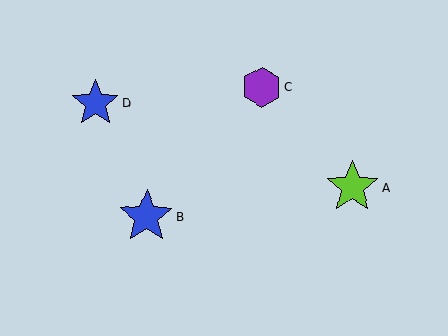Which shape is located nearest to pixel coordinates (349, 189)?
The lime star (labeled A) at (352, 187) is nearest to that location.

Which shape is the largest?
The blue star (labeled B) is the largest.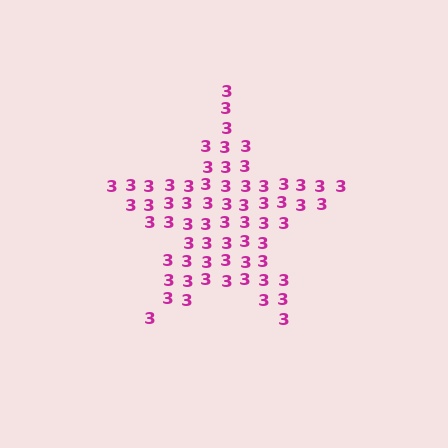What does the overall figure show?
The overall figure shows a star.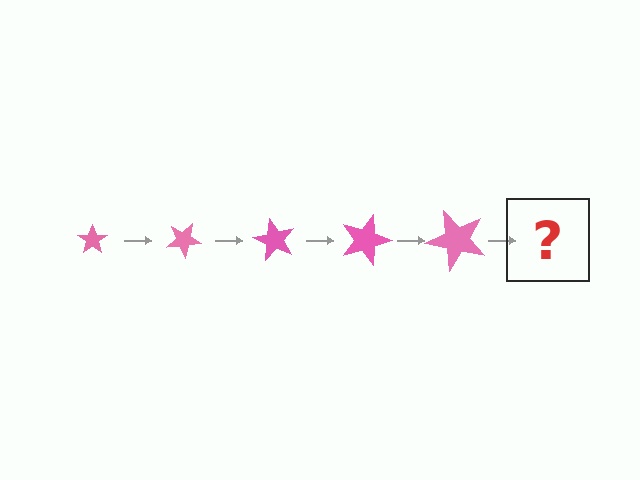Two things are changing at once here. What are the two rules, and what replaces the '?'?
The two rules are that the star grows larger each step and it rotates 30 degrees each step. The '?' should be a star, larger than the previous one and rotated 150 degrees from the start.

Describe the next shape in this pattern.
It should be a star, larger than the previous one and rotated 150 degrees from the start.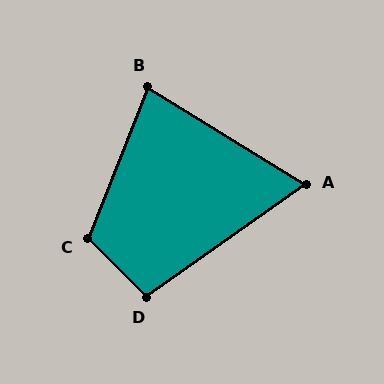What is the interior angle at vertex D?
Approximately 100 degrees (obtuse).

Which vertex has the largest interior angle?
C, at approximately 113 degrees.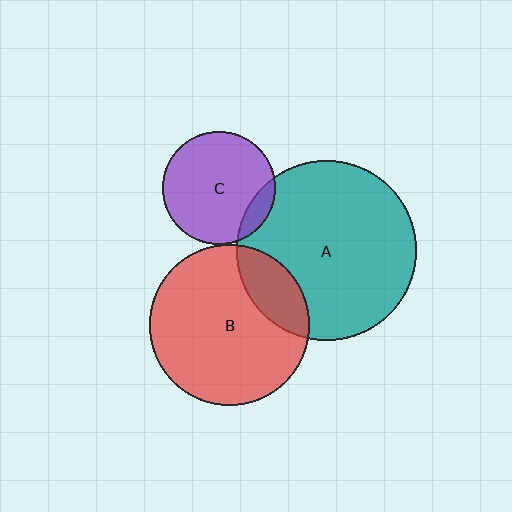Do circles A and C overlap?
Yes.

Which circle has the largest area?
Circle A (teal).